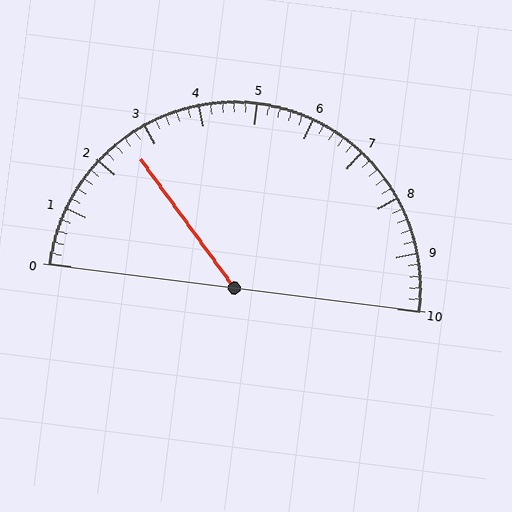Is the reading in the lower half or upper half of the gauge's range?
The reading is in the lower half of the range (0 to 10).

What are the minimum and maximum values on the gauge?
The gauge ranges from 0 to 10.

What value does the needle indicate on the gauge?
The needle indicates approximately 2.6.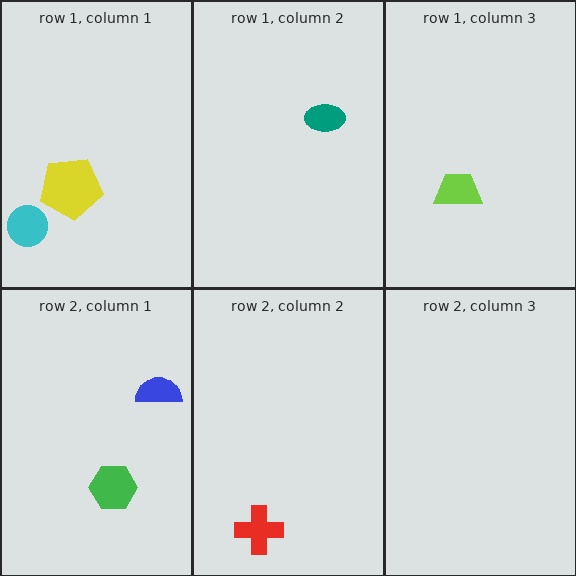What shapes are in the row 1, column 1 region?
The yellow pentagon, the cyan circle.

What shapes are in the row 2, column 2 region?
The red cross.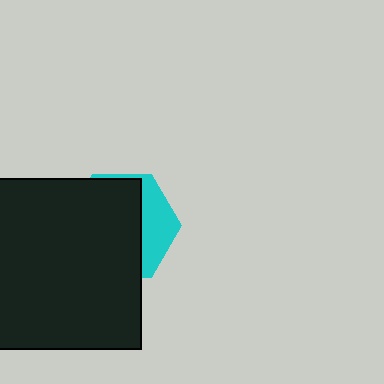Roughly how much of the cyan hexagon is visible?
A small part of it is visible (roughly 30%).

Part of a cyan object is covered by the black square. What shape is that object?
It is a hexagon.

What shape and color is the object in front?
The object in front is a black square.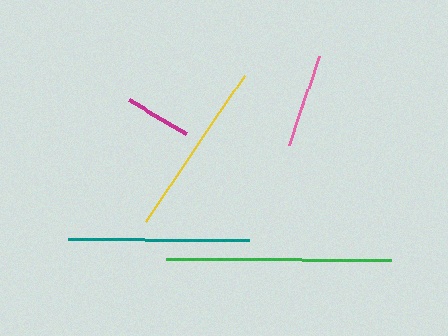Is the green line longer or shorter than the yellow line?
The green line is longer than the yellow line.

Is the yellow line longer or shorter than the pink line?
The yellow line is longer than the pink line.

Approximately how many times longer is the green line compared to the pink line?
The green line is approximately 2.4 times the length of the pink line.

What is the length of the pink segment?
The pink segment is approximately 95 pixels long.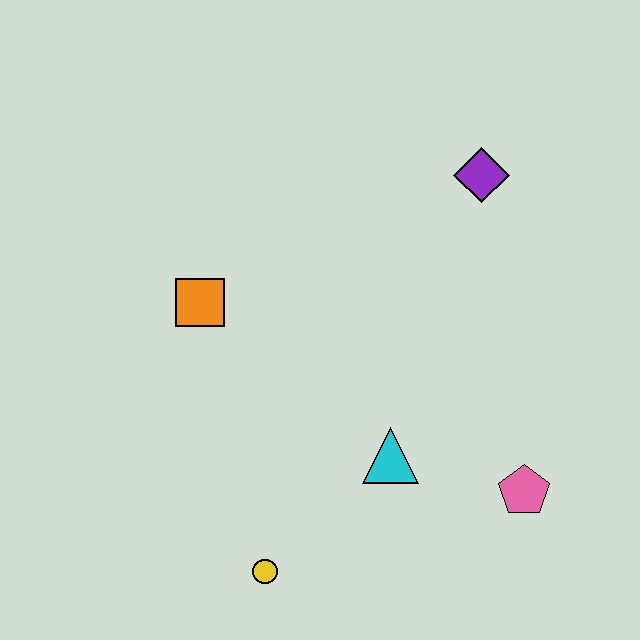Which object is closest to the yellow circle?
The cyan triangle is closest to the yellow circle.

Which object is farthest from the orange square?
The pink pentagon is farthest from the orange square.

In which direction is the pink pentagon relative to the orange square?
The pink pentagon is to the right of the orange square.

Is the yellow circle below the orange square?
Yes